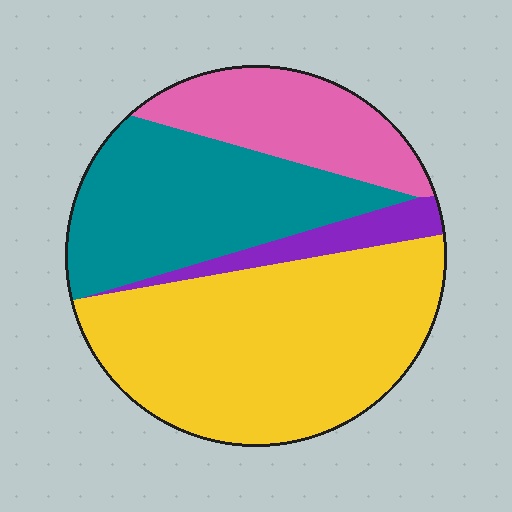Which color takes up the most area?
Yellow, at roughly 45%.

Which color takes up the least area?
Purple, at roughly 5%.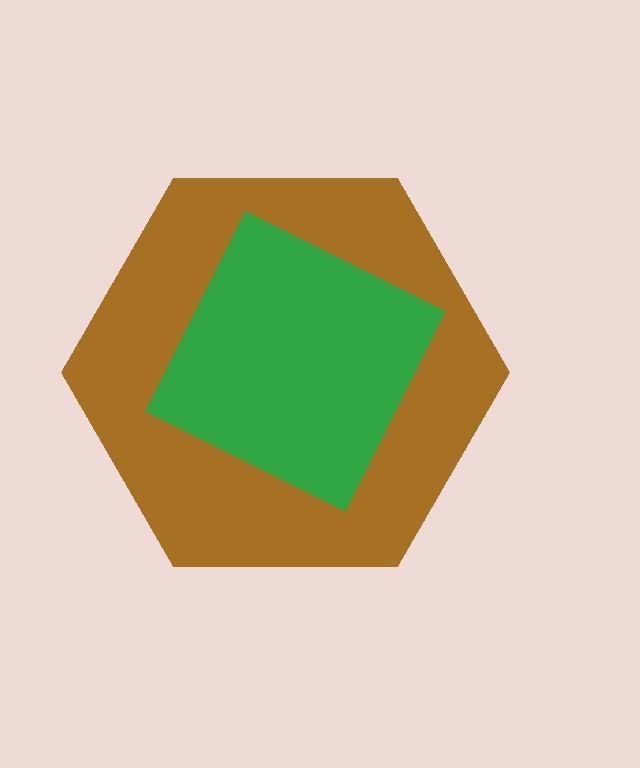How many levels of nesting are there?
2.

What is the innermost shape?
The green diamond.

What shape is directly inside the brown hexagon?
The green diamond.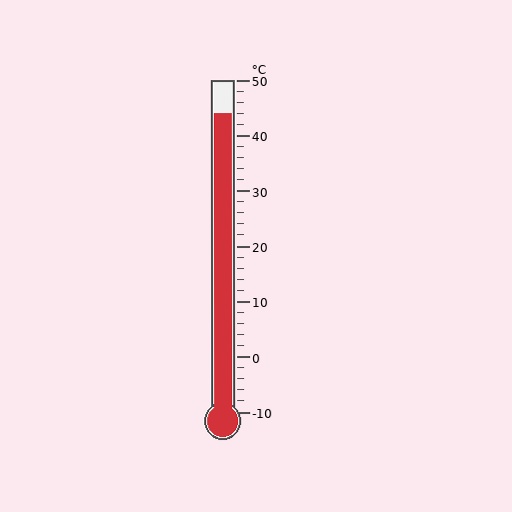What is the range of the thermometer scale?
The thermometer scale ranges from -10°C to 50°C.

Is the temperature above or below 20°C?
The temperature is above 20°C.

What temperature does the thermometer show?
The thermometer shows approximately 44°C.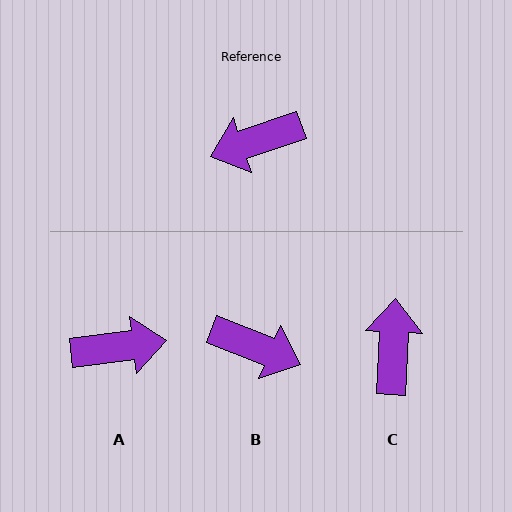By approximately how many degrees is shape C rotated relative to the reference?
Approximately 112 degrees clockwise.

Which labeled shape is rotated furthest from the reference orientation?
A, about 169 degrees away.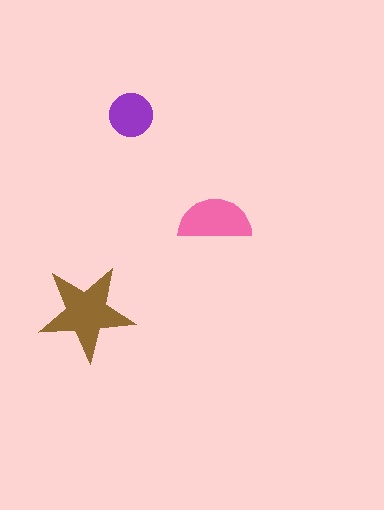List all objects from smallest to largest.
The purple circle, the pink semicircle, the brown star.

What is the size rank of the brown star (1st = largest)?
1st.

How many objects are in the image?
There are 3 objects in the image.